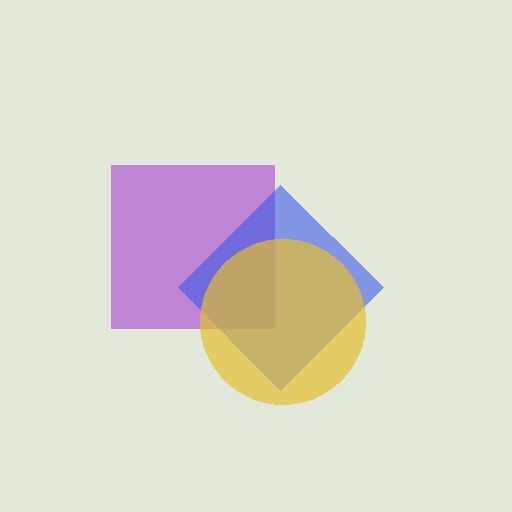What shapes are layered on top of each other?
The layered shapes are: a purple square, a blue diamond, a yellow circle.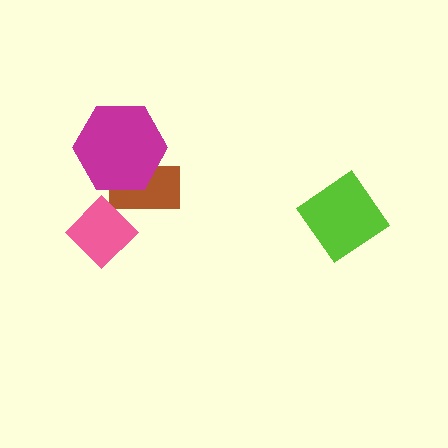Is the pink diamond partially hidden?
No, no other shape covers it.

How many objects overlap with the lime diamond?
0 objects overlap with the lime diamond.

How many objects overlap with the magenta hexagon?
1 object overlaps with the magenta hexagon.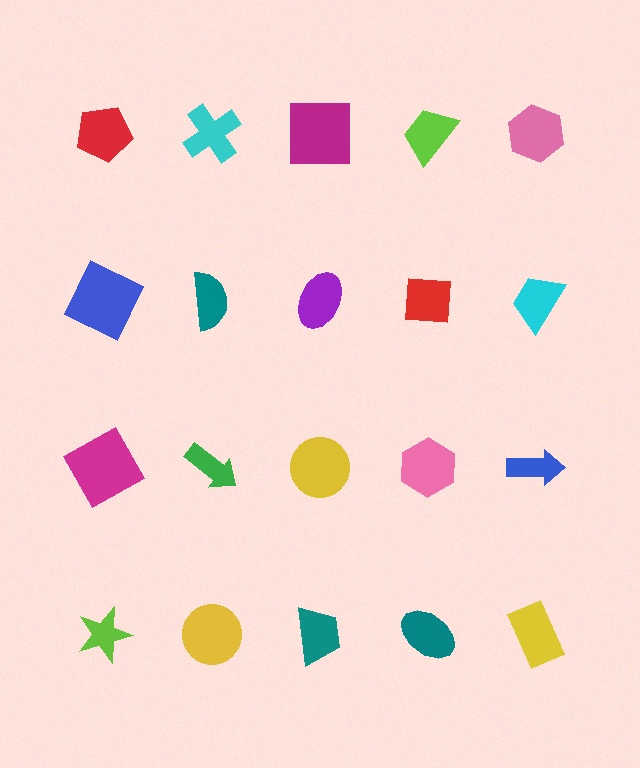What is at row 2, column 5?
A cyan trapezoid.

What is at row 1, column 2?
A cyan cross.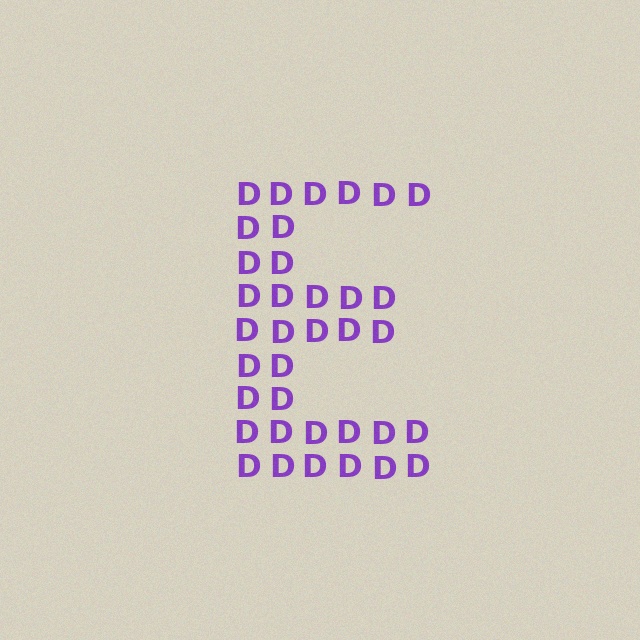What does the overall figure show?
The overall figure shows the letter E.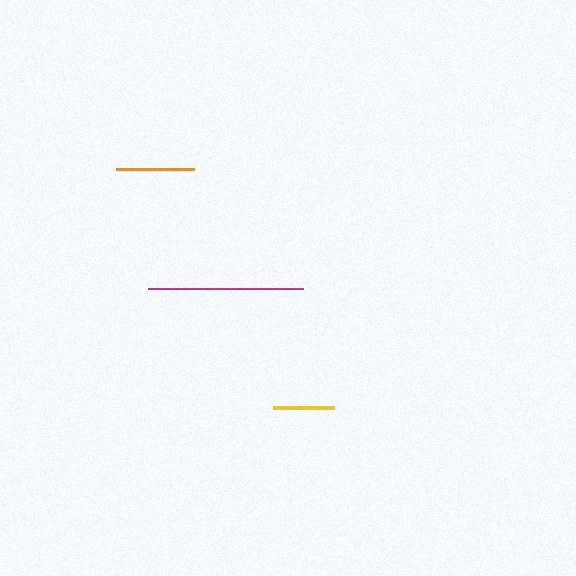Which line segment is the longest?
The magenta line is the longest at approximately 155 pixels.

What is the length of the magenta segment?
The magenta segment is approximately 155 pixels long.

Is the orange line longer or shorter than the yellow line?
The orange line is longer than the yellow line.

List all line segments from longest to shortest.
From longest to shortest: magenta, orange, yellow.